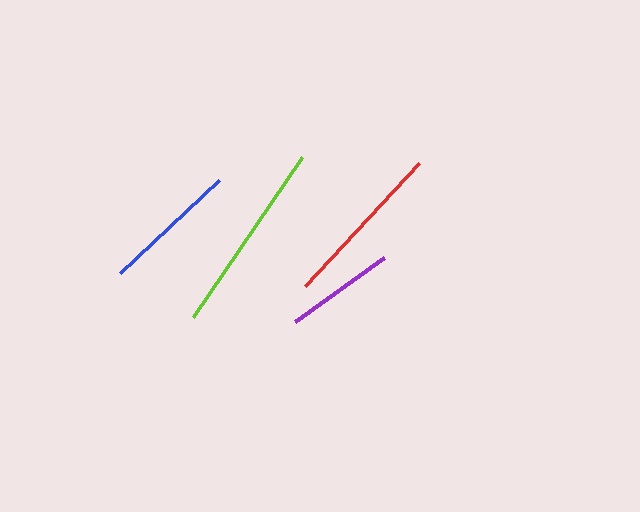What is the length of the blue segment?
The blue segment is approximately 136 pixels long.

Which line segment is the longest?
The lime line is the longest at approximately 194 pixels.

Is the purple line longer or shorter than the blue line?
The blue line is longer than the purple line.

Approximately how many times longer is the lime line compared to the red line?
The lime line is approximately 1.2 times the length of the red line.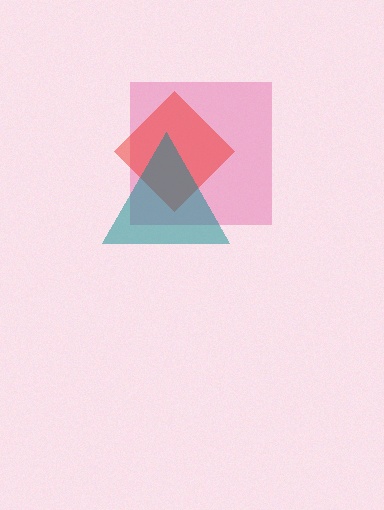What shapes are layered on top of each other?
The layered shapes are: a pink square, a red diamond, a teal triangle.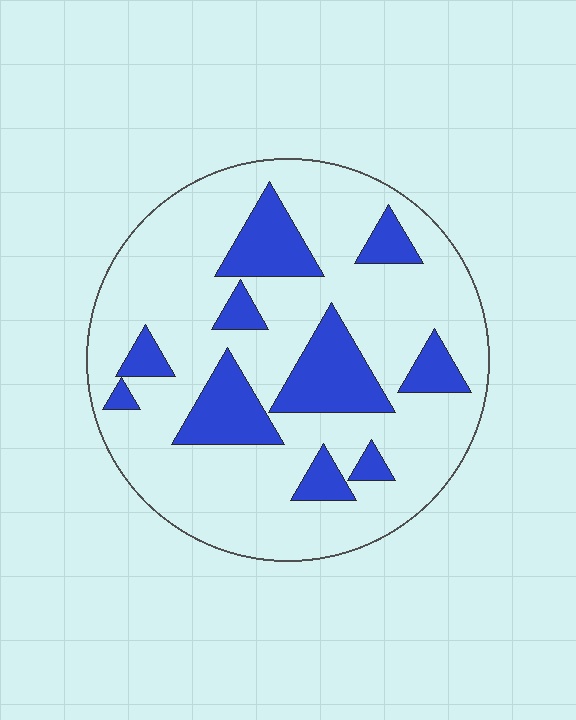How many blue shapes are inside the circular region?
10.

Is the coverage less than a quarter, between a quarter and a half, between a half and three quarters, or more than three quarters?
Less than a quarter.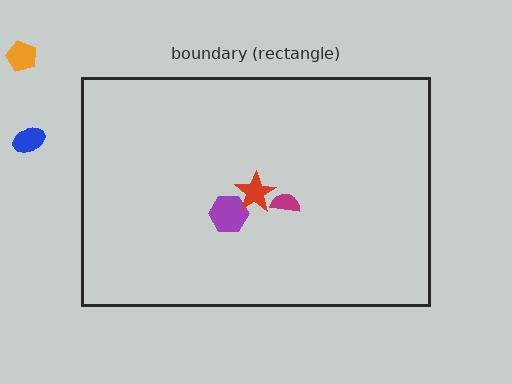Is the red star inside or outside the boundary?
Inside.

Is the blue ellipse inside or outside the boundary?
Outside.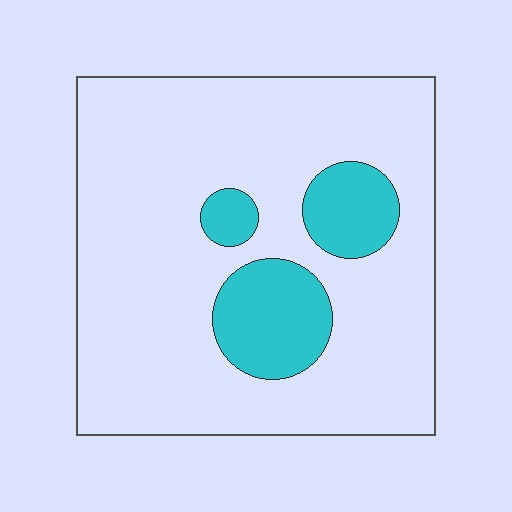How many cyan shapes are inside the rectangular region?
3.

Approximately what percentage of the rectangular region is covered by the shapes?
Approximately 15%.